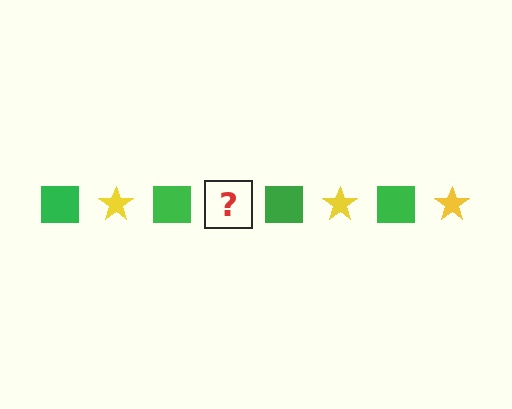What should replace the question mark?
The question mark should be replaced with a yellow star.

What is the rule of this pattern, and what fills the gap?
The rule is that the pattern alternates between green square and yellow star. The gap should be filled with a yellow star.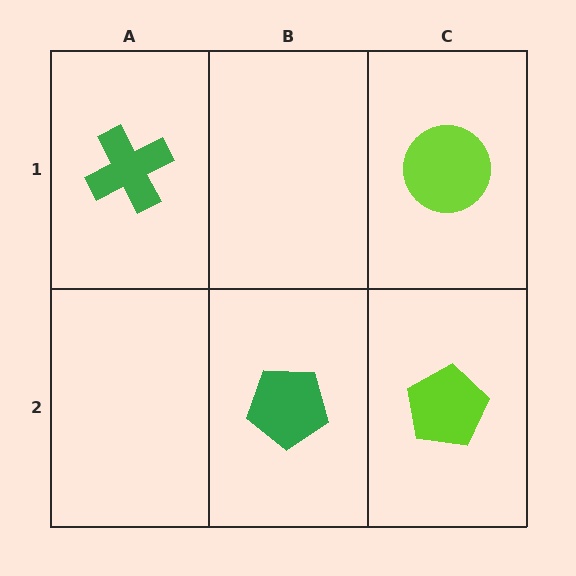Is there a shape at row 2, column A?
No, that cell is empty.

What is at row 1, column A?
A green cross.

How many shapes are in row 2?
2 shapes.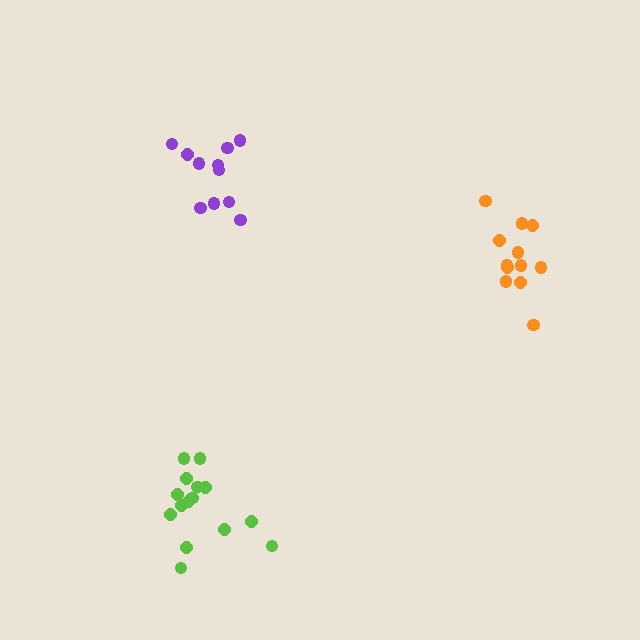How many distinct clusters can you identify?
There are 3 distinct clusters.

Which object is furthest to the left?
The lime cluster is leftmost.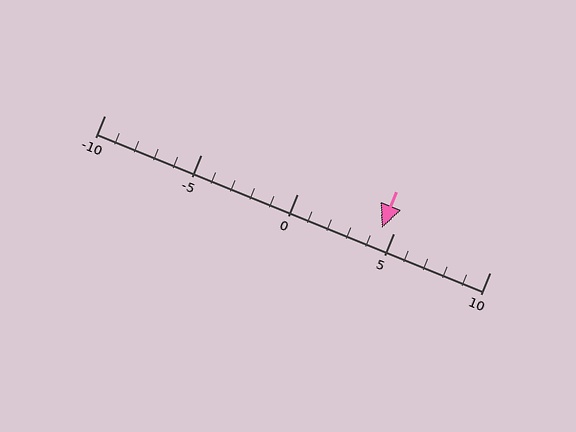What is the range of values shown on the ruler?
The ruler shows values from -10 to 10.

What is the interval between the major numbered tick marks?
The major tick marks are spaced 5 units apart.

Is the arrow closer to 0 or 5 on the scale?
The arrow is closer to 5.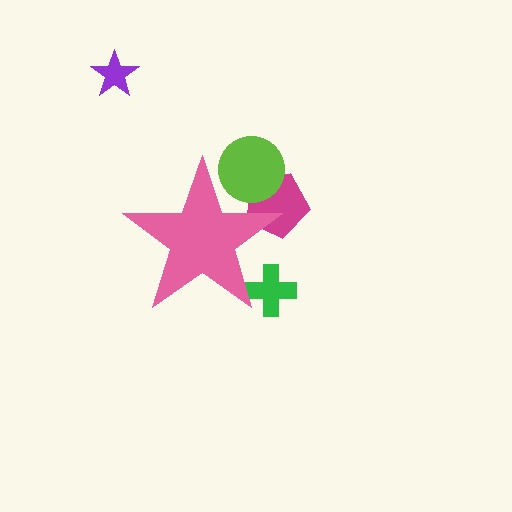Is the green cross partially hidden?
Yes, the green cross is partially hidden behind the pink star.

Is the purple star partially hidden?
No, the purple star is fully visible.